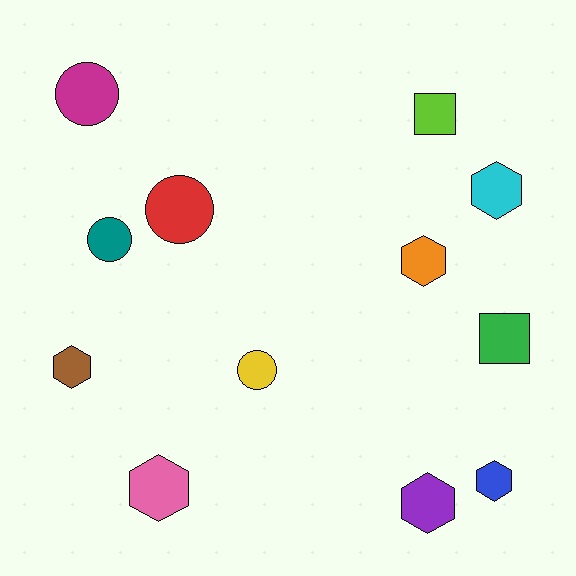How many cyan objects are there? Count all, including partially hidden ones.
There is 1 cyan object.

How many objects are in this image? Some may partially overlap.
There are 12 objects.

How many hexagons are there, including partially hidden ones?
There are 6 hexagons.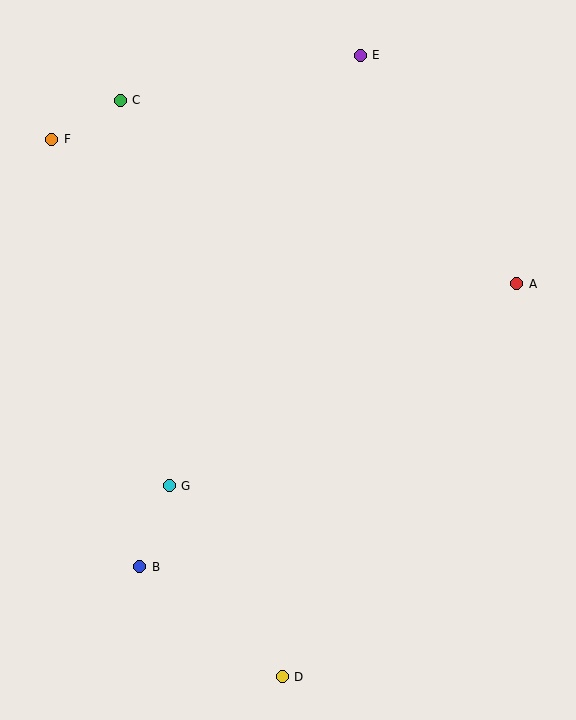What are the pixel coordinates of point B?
Point B is at (140, 567).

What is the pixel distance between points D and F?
The distance between D and F is 585 pixels.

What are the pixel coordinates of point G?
Point G is at (169, 486).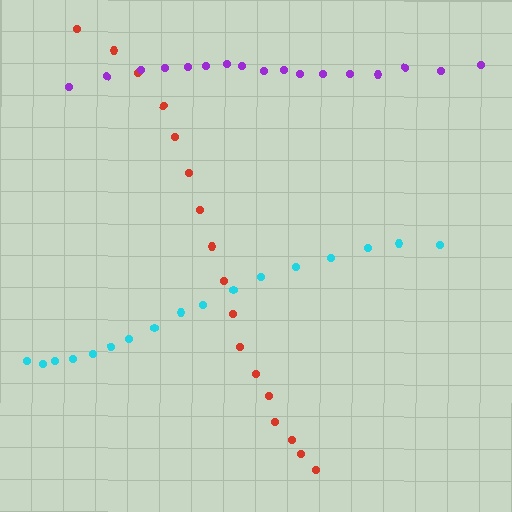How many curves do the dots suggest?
There are 3 distinct paths.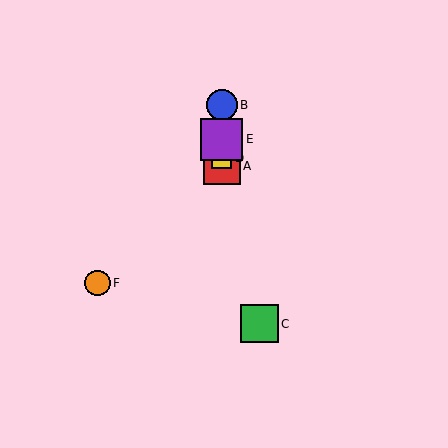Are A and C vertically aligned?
No, A is at x≈222 and C is at x≈259.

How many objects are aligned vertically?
4 objects (A, B, D, E) are aligned vertically.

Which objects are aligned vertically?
Objects A, B, D, E are aligned vertically.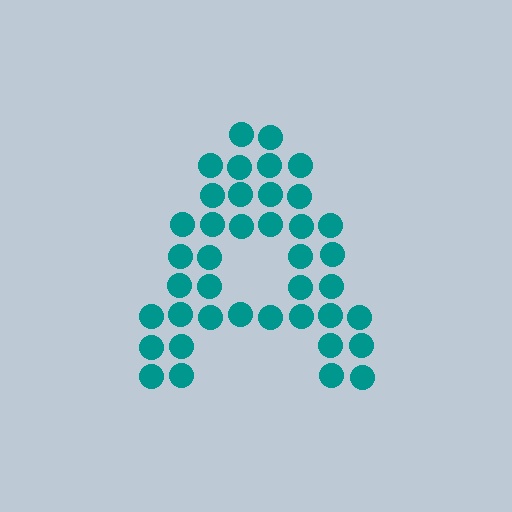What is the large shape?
The large shape is the letter A.